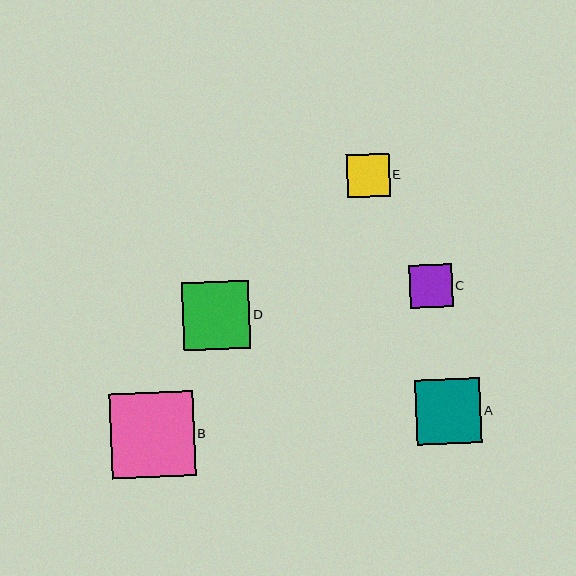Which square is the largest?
Square B is the largest with a size of approximately 84 pixels.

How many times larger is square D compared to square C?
Square D is approximately 1.6 times the size of square C.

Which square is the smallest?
Square C is the smallest with a size of approximately 43 pixels.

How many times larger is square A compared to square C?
Square A is approximately 1.5 times the size of square C.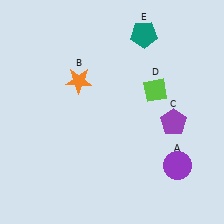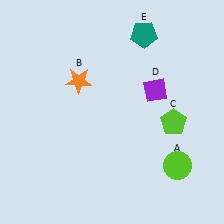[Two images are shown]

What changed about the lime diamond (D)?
In Image 1, D is lime. In Image 2, it changed to purple.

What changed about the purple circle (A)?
In Image 1, A is purple. In Image 2, it changed to lime.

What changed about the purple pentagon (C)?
In Image 1, C is purple. In Image 2, it changed to lime.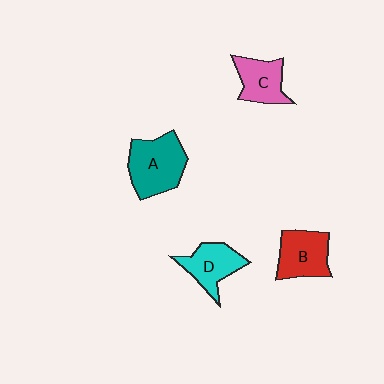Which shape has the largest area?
Shape A (teal).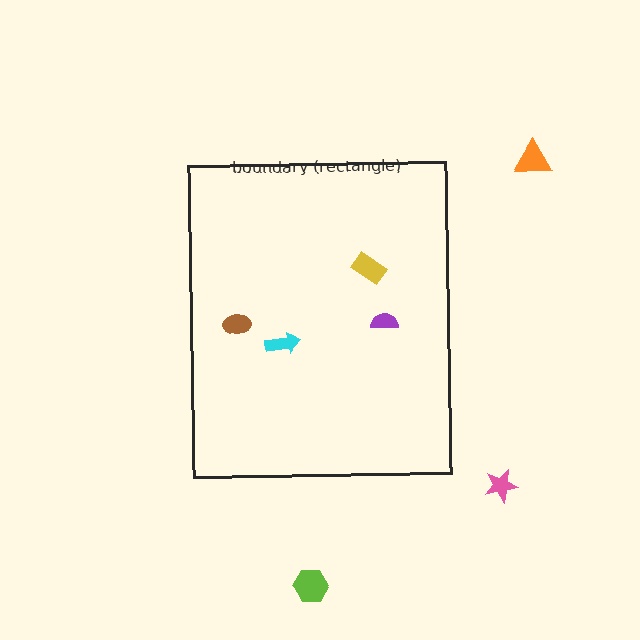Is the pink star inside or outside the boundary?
Outside.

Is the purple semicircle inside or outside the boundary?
Inside.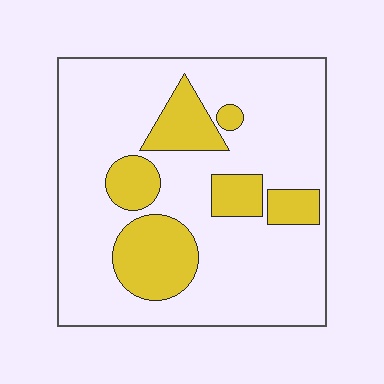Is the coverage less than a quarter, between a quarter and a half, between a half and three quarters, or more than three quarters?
Less than a quarter.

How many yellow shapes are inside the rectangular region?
6.